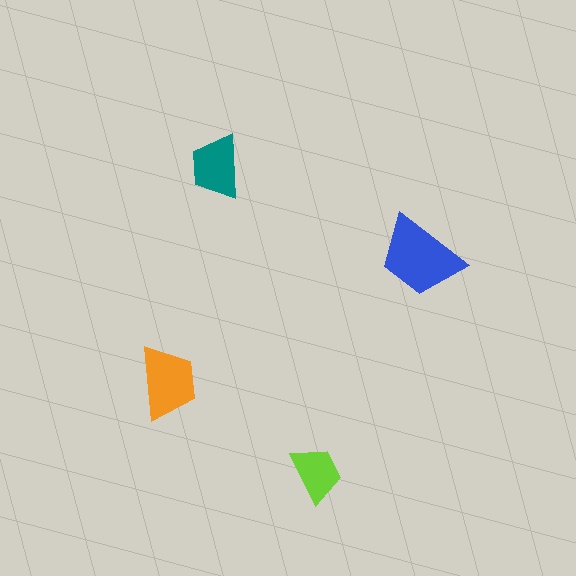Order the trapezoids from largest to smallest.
the blue one, the orange one, the teal one, the lime one.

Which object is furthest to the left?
The orange trapezoid is leftmost.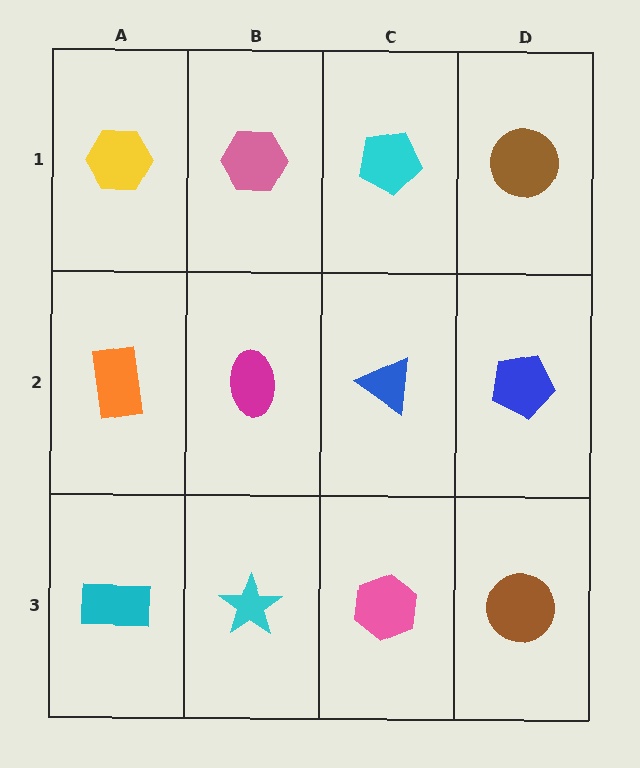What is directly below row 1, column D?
A blue pentagon.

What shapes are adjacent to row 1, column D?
A blue pentagon (row 2, column D), a cyan pentagon (row 1, column C).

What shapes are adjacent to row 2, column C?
A cyan pentagon (row 1, column C), a pink hexagon (row 3, column C), a magenta ellipse (row 2, column B), a blue pentagon (row 2, column D).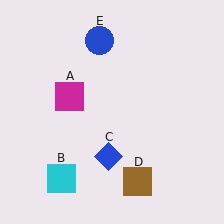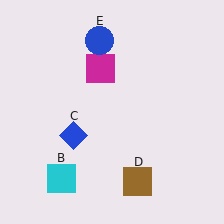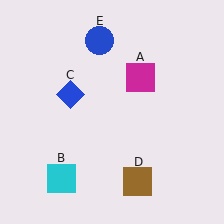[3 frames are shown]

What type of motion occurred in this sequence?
The magenta square (object A), blue diamond (object C) rotated clockwise around the center of the scene.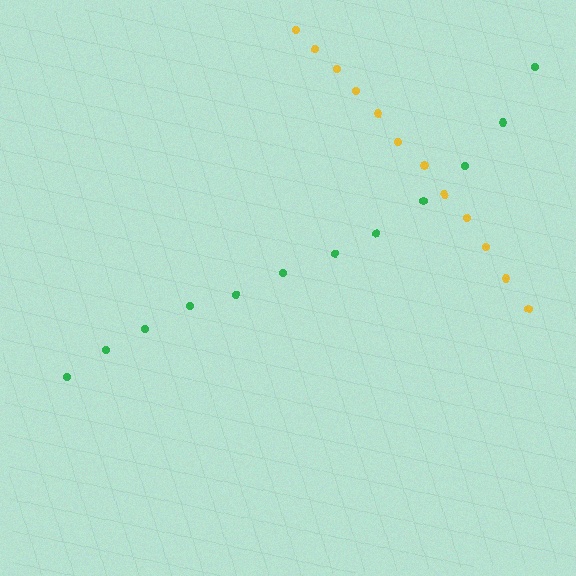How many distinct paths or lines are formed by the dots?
There are 2 distinct paths.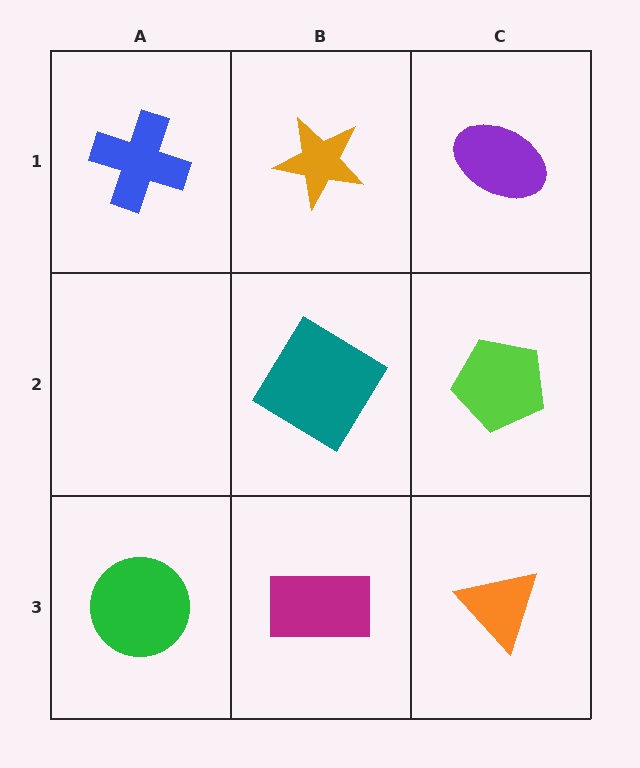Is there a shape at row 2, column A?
No, that cell is empty.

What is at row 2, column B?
A teal diamond.